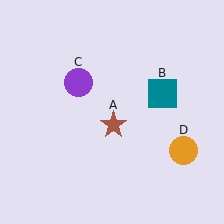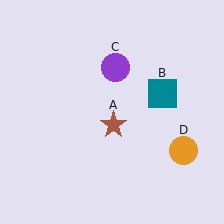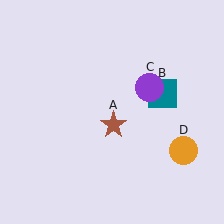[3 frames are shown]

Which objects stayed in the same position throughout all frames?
Brown star (object A) and teal square (object B) and orange circle (object D) remained stationary.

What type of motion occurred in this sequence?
The purple circle (object C) rotated clockwise around the center of the scene.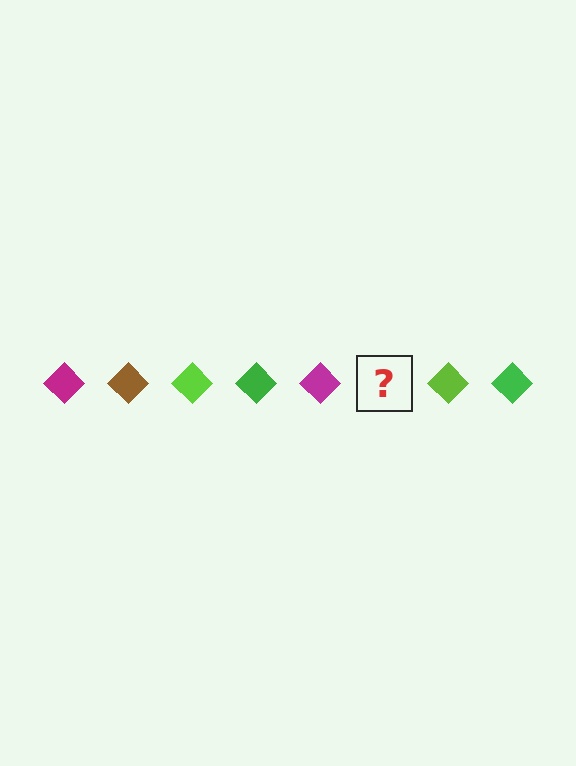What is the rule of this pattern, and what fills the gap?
The rule is that the pattern cycles through magenta, brown, lime, green diamonds. The gap should be filled with a brown diamond.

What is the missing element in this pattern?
The missing element is a brown diamond.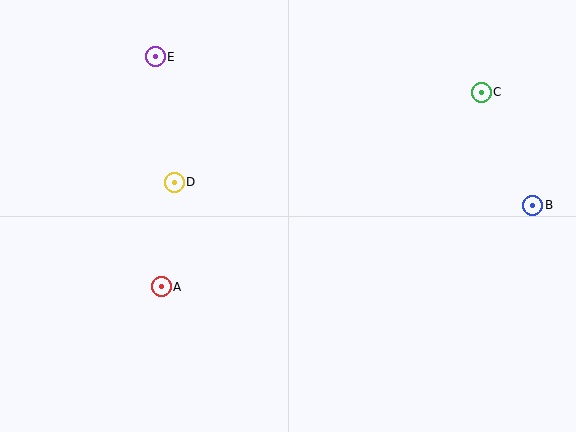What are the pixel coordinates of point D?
Point D is at (174, 182).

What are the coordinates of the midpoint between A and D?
The midpoint between A and D is at (168, 234).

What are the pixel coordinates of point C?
Point C is at (481, 92).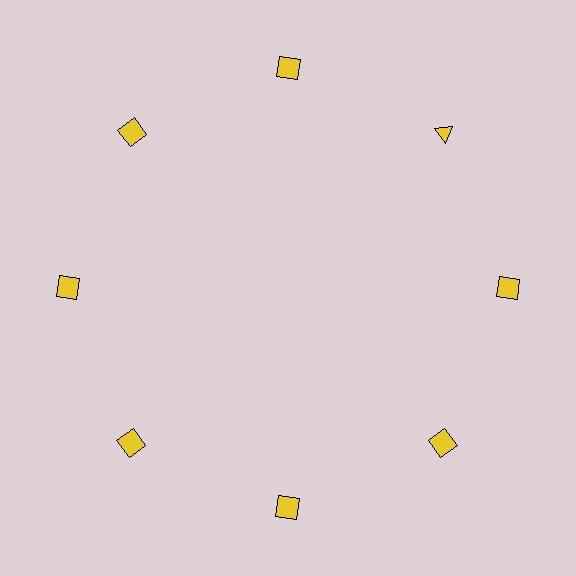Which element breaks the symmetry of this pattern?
The yellow triangle at roughly the 2 o'clock position breaks the symmetry. All other shapes are yellow squares.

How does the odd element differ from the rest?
It has a different shape: triangle instead of square.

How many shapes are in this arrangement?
There are 8 shapes arranged in a ring pattern.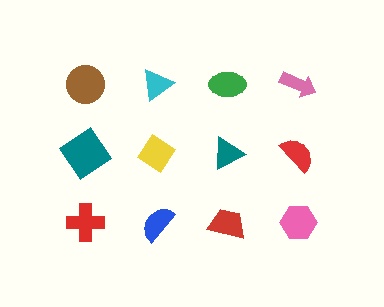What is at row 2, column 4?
A red semicircle.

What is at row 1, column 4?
A pink arrow.